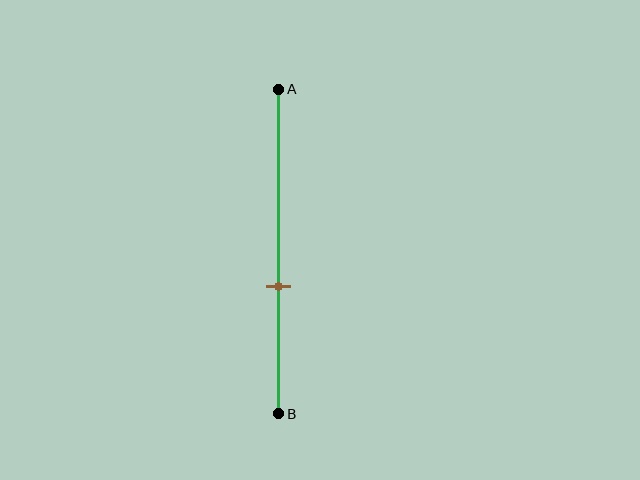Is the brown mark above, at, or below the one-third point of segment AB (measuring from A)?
The brown mark is below the one-third point of segment AB.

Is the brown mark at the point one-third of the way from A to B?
No, the mark is at about 60% from A, not at the 33% one-third point.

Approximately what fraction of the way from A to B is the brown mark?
The brown mark is approximately 60% of the way from A to B.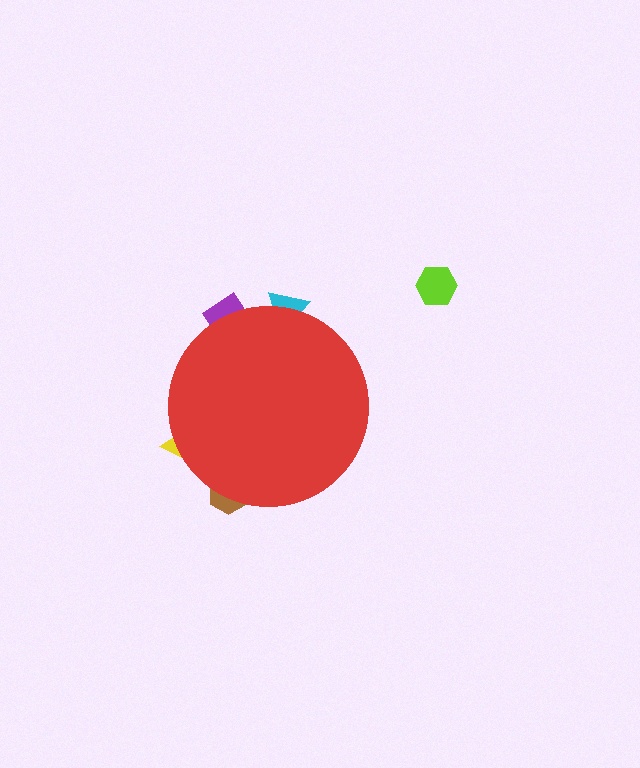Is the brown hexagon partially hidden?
Yes, the brown hexagon is partially hidden behind the red circle.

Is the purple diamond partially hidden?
Yes, the purple diamond is partially hidden behind the red circle.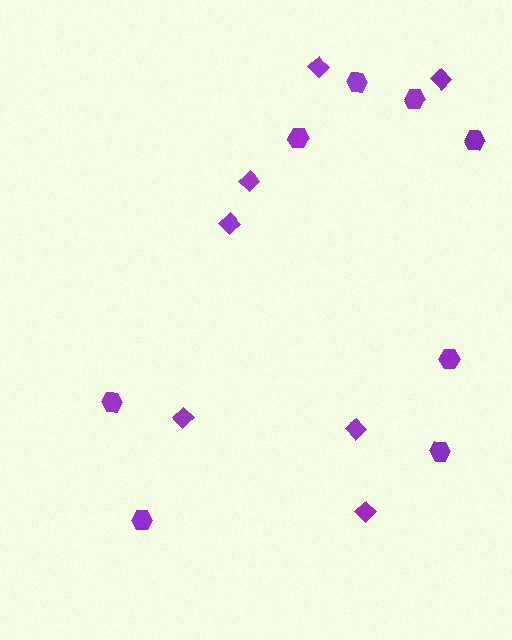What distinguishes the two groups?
There are 2 groups: one group of hexagons (8) and one group of diamonds (7).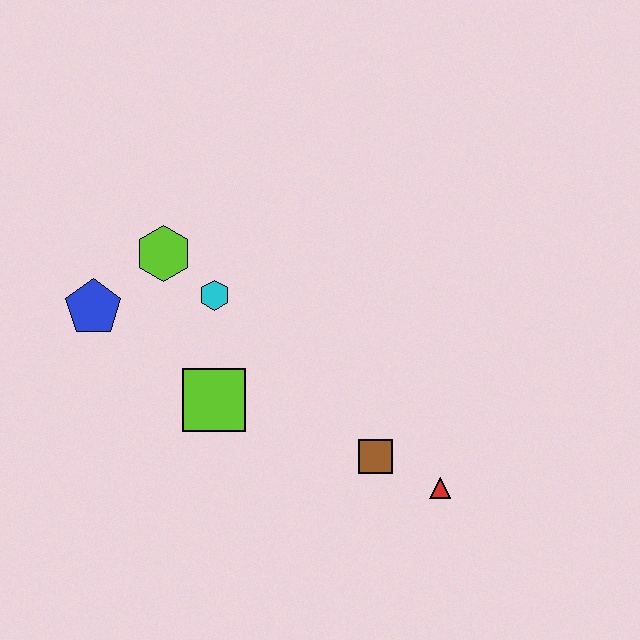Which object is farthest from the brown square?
The blue pentagon is farthest from the brown square.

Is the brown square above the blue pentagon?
No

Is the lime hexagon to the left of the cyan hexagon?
Yes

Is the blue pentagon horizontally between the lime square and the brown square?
No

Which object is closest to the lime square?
The cyan hexagon is closest to the lime square.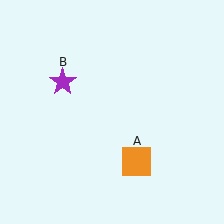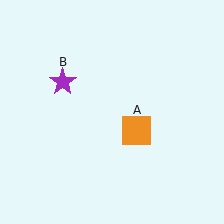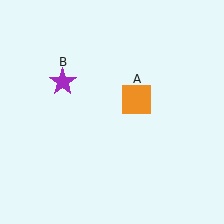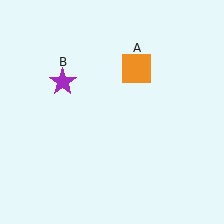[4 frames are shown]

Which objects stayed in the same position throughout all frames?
Purple star (object B) remained stationary.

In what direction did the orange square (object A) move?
The orange square (object A) moved up.